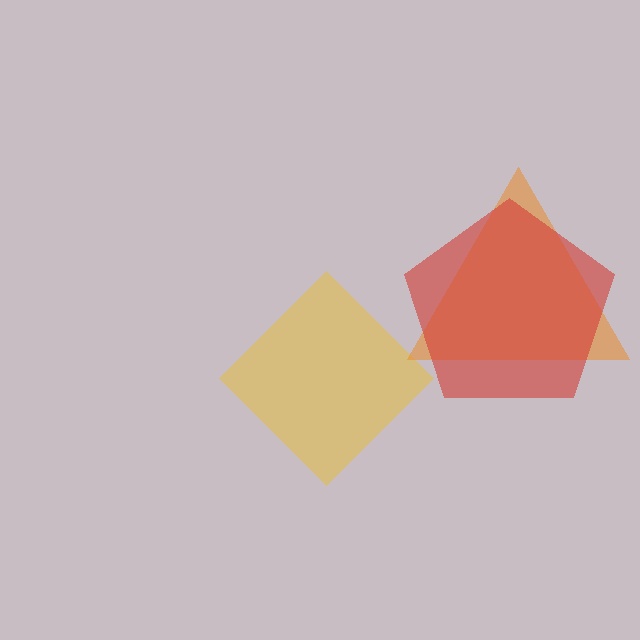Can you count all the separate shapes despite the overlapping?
Yes, there are 3 separate shapes.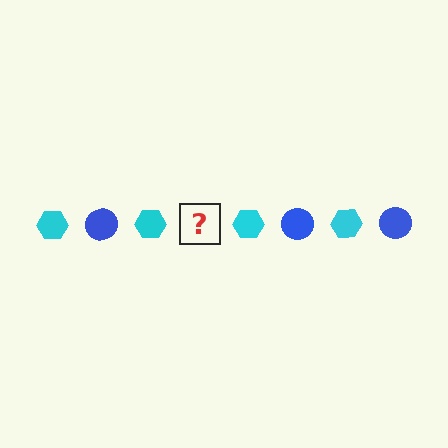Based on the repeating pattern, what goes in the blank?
The blank should be a blue circle.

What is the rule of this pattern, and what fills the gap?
The rule is that the pattern alternates between cyan hexagon and blue circle. The gap should be filled with a blue circle.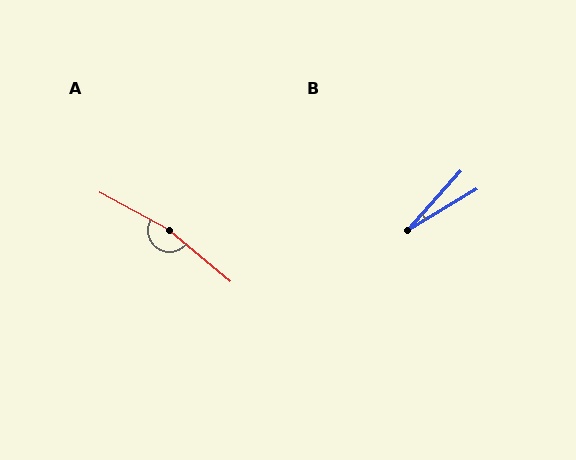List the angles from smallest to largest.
B (17°), A (169°).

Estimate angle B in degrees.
Approximately 17 degrees.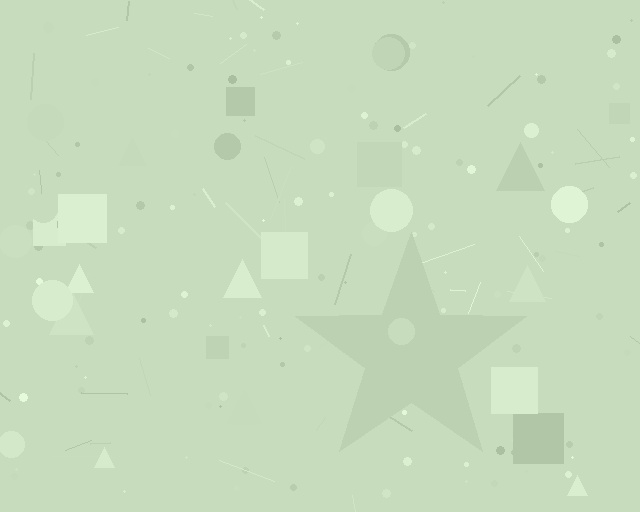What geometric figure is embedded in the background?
A star is embedded in the background.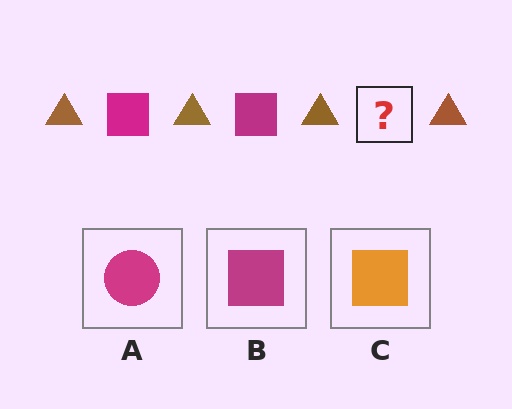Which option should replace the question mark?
Option B.